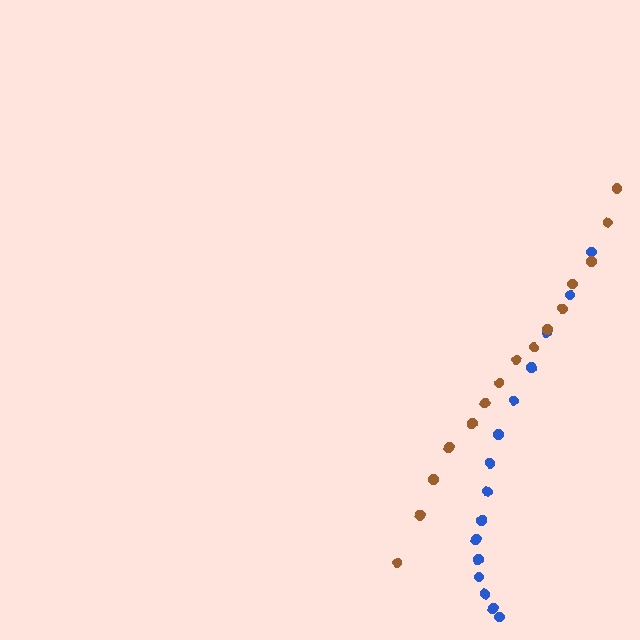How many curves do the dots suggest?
There are 2 distinct paths.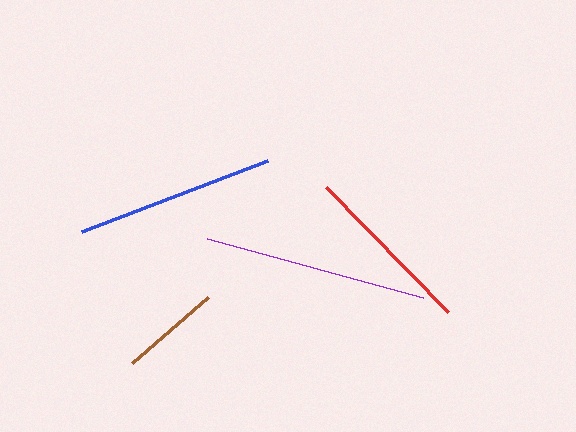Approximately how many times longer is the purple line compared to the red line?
The purple line is approximately 1.3 times the length of the red line.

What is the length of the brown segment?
The brown segment is approximately 101 pixels long.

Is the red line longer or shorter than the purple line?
The purple line is longer than the red line.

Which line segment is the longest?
The purple line is the longest at approximately 224 pixels.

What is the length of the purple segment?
The purple segment is approximately 224 pixels long.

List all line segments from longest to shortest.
From longest to shortest: purple, blue, red, brown.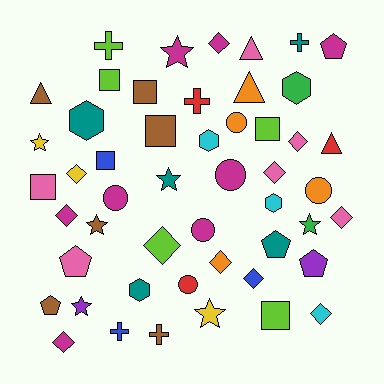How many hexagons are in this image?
There are 5 hexagons.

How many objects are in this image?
There are 50 objects.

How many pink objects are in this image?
There are 6 pink objects.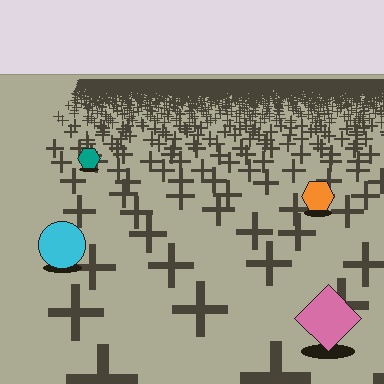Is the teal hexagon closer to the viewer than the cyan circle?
No. The cyan circle is closer — you can tell from the texture gradient: the ground texture is coarser near it.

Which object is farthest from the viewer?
The teal hexagon is farthest from the viewer. It appears smaller and the ground texture around it is denser.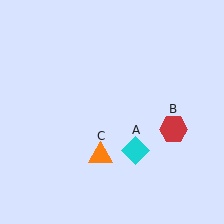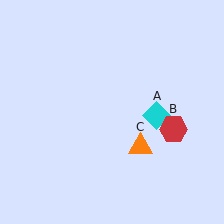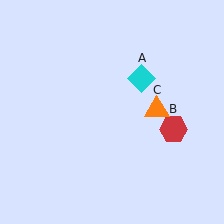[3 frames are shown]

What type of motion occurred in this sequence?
The cyan diamond (object A), orange triangle (object C) rotated counterclockwise around the center of the scene.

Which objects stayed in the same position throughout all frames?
Red hexagon (object B) remained stationary.